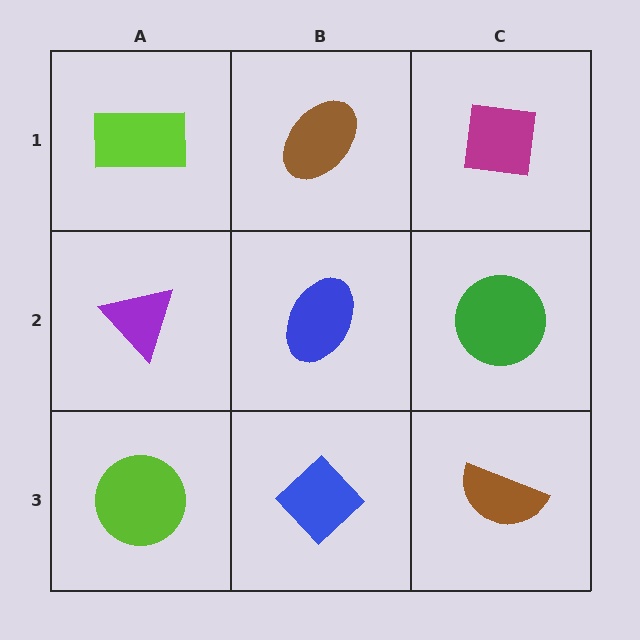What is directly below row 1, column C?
A green circle.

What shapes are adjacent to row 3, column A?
A purple triangle (row 2, column A), a blue diamond (row 3, column B).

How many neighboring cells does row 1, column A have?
2.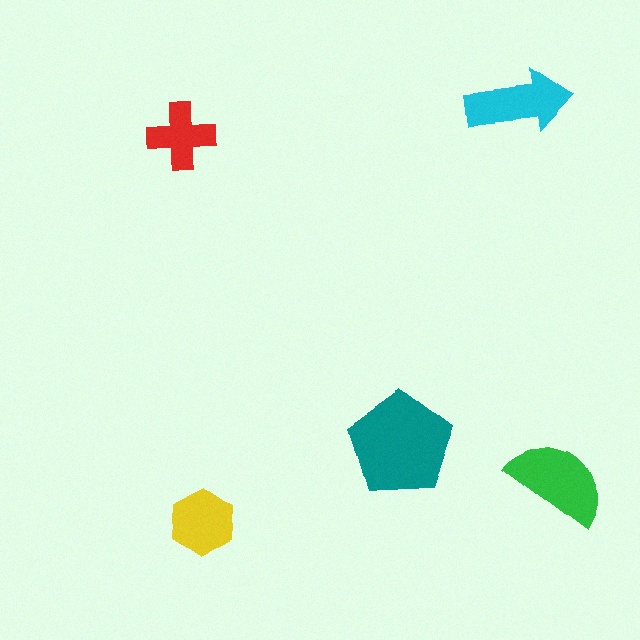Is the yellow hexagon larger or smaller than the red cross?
Larger.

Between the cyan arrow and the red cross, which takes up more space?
The cyan arrow.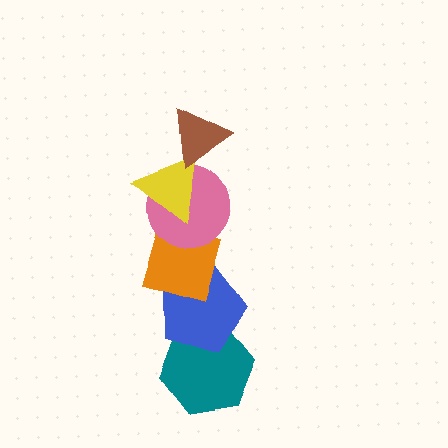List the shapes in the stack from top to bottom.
From top to bottom: the brown triangle, the yellow triangle, the pink circle, the orange diamond, the blue pentagon, the teal hexagon.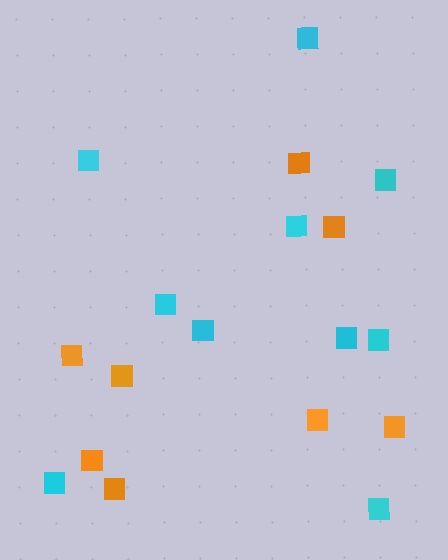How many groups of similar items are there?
There are 2 groups: one group of orange squares (8) and one group of cyan squares (10).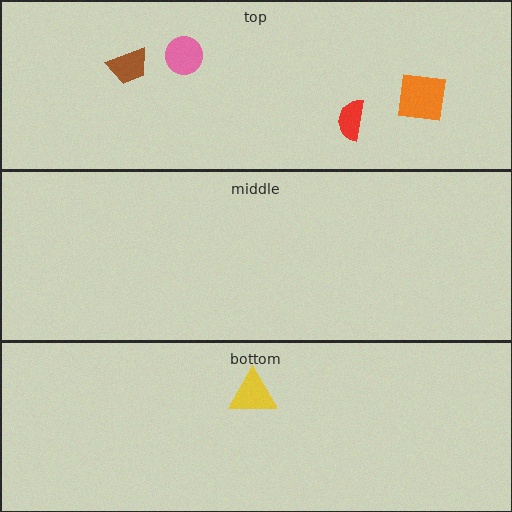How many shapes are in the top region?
4.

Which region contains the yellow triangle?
The bottom region.